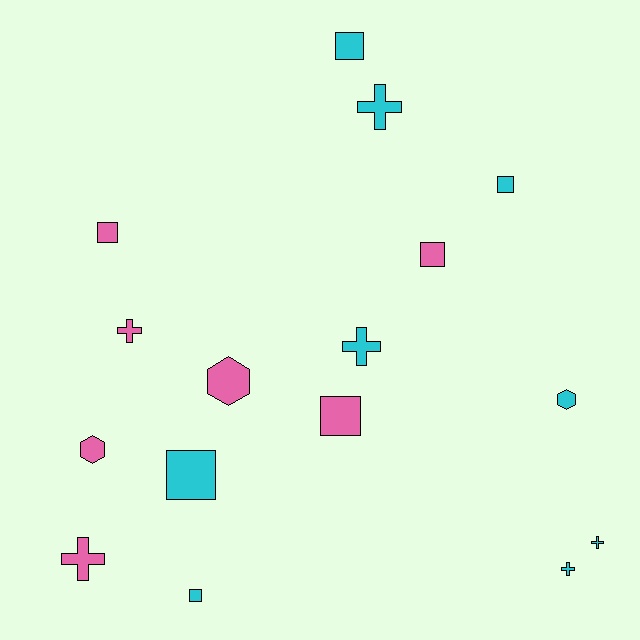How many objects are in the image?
There are 16 objects.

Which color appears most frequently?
Cyan, with 9 objects.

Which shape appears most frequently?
Square, with 7 objects.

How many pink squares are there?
There are 3 pink squares.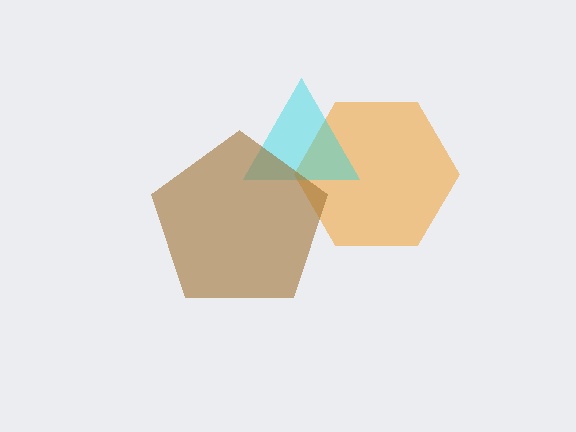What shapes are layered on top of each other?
The layered shapes are: an orange hexagon, a cyan triangle, a brown pentagon.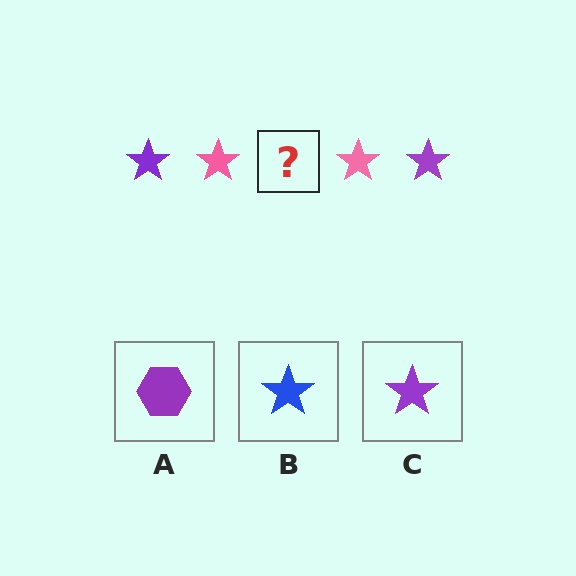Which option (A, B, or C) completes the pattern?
C.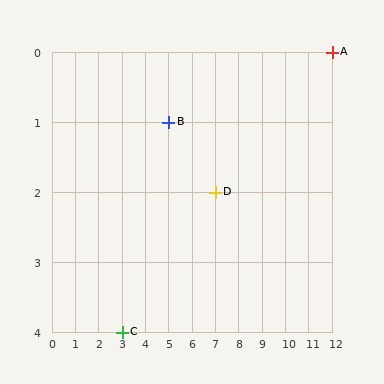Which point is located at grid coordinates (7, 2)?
Point D is at (7, 2).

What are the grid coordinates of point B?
Point B is at grid coordinates (5, 1).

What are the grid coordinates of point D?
Point D is at grid coordinates (7, 2).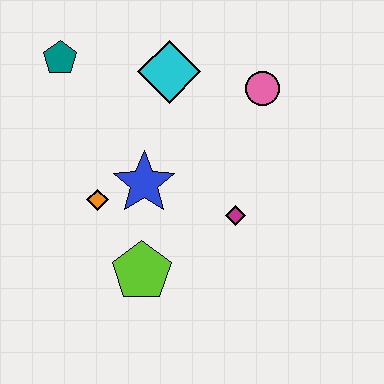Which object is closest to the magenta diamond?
The blue star is closest to the magenta diamond.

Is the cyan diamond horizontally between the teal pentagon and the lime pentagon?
No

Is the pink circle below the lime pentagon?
No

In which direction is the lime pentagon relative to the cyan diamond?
The lime pentagon is below the cyan diamond.